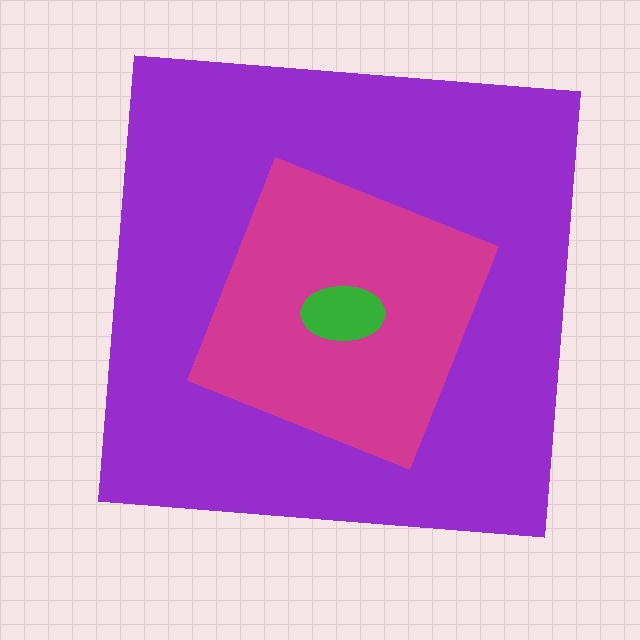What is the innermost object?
The green ellipse.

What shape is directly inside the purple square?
The magenta diamond.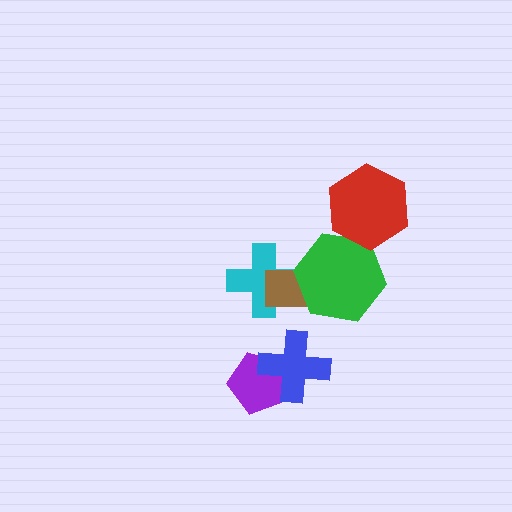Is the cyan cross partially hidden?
Yes, it is partially covered by another shape.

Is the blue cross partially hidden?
No, no other shape covers it.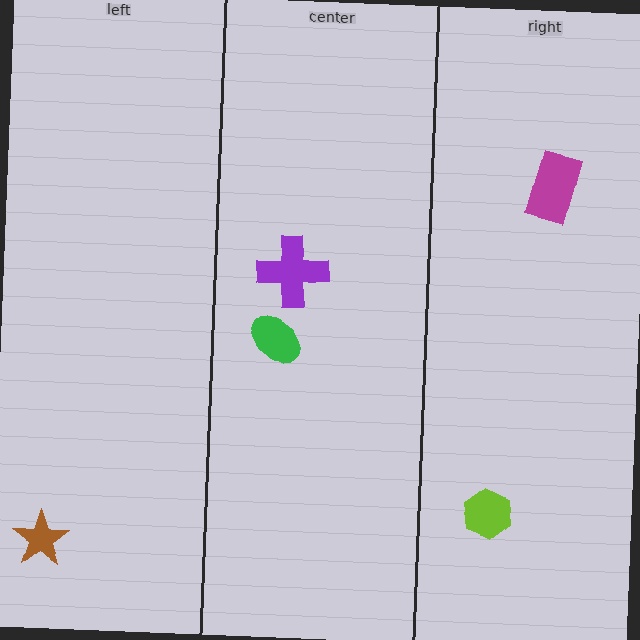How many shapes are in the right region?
2.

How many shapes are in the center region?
2.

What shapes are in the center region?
The purple cross, the green ellipse.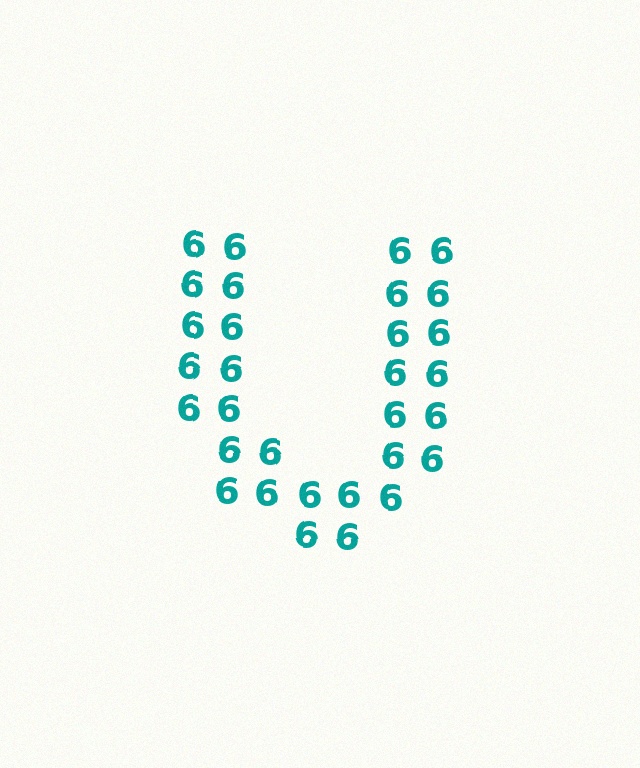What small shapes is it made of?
It is made of small digit 6's.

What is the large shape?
The large shape is the letter U.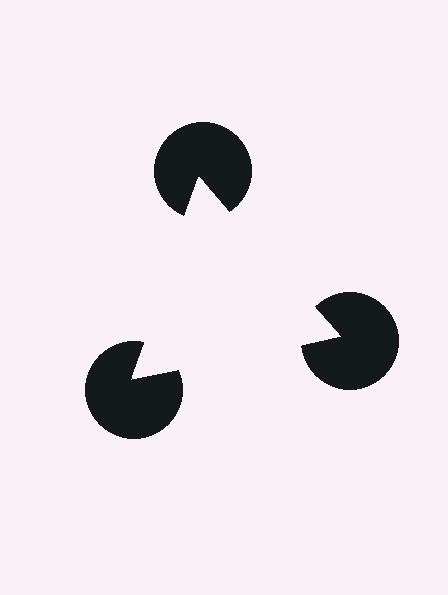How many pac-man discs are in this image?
There are 3 — one at each vertex of the illusory triangle.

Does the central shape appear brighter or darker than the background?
It typically appears slightly brighter than the background, even though no actual brightness change is drawn.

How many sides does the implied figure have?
3 sides.